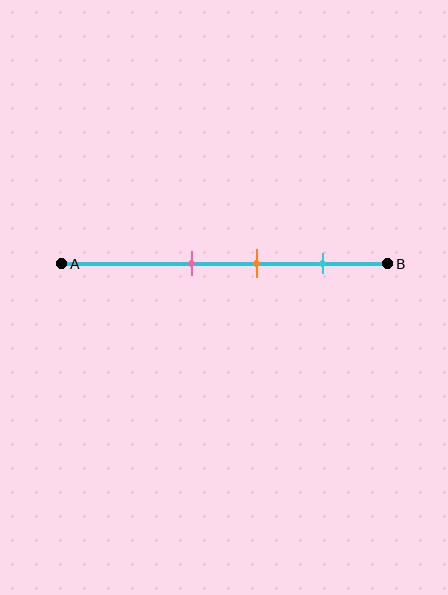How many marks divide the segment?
There are 3 marks dividing the segment.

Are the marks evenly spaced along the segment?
Yes, the marks are approximately evenly spaced.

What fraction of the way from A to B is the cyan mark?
The cyan mark is approximately 80% (0.8) of the way from A to B.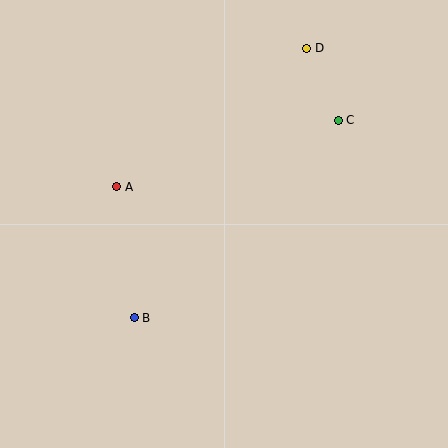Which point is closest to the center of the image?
Point A at (117, 187) is closest to the center.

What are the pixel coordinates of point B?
Point B is at (134, 318).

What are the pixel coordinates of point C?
Point C is at (338, 120).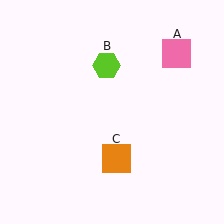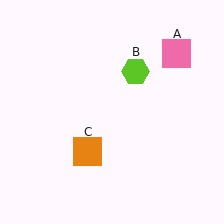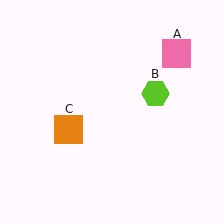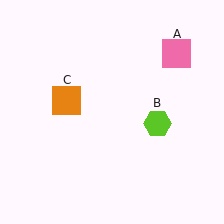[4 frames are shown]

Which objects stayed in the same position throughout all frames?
Pink square (object A) remained stationary.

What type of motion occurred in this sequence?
The lime hexagon (object B), orange square (object C) rotated clockwise around the center of the scene.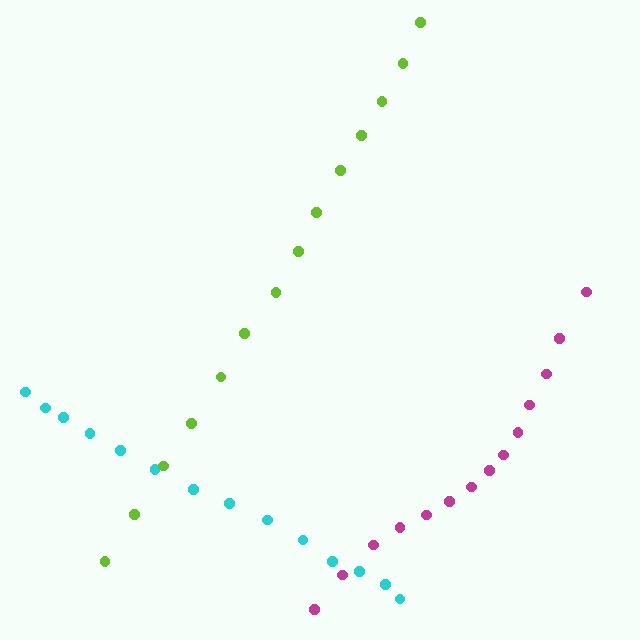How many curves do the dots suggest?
There are 3 distinct paths.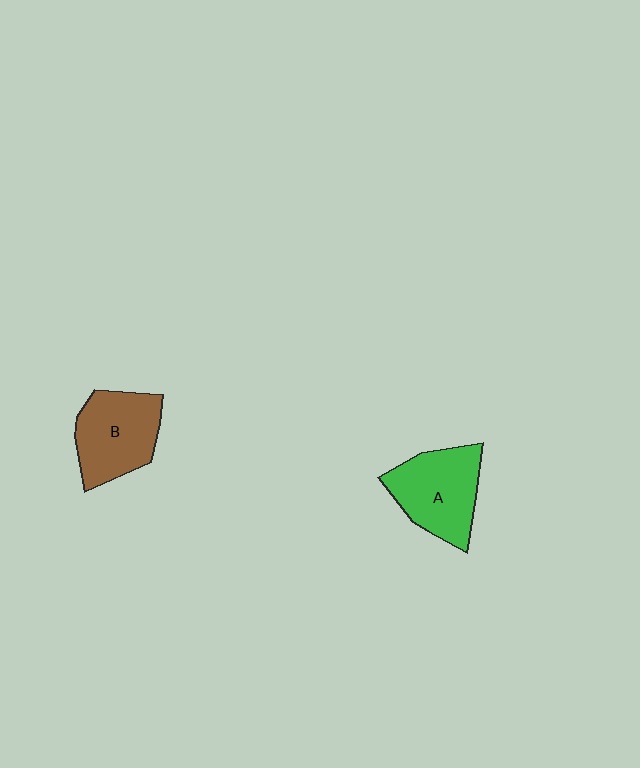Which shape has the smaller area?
Shape B (brown).